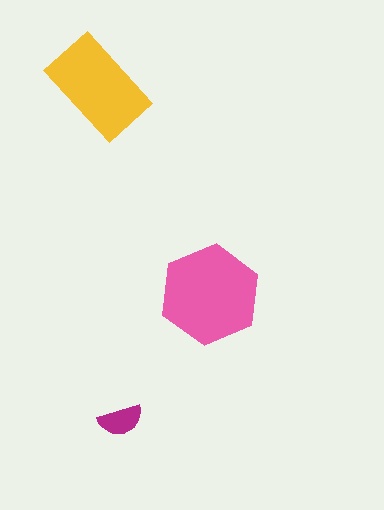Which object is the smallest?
The magenta semicircle.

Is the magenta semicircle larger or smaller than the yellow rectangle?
Smaller.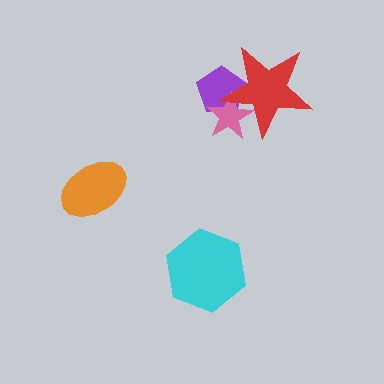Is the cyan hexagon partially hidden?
No, no other shape covers it.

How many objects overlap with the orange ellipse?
0 objects overlap with the orange ellipse.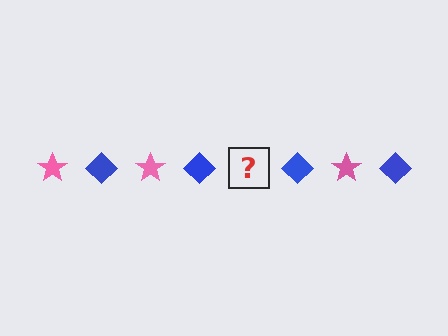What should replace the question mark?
The question mark should be replaced with a pink star.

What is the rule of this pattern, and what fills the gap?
The rule is that the pattern alternates between pink star and blue diamond. The gap should be filled with a pink star.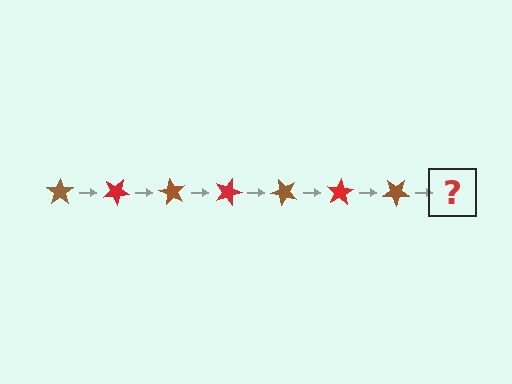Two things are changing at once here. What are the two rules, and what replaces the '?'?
The two rules are that it rotates 30 degrees each step and the color cycles through brown and red. The '?' should be a red star, rotated 210 degrees from the start.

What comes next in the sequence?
The next element should be a red star, rotated 210 degrees from the start.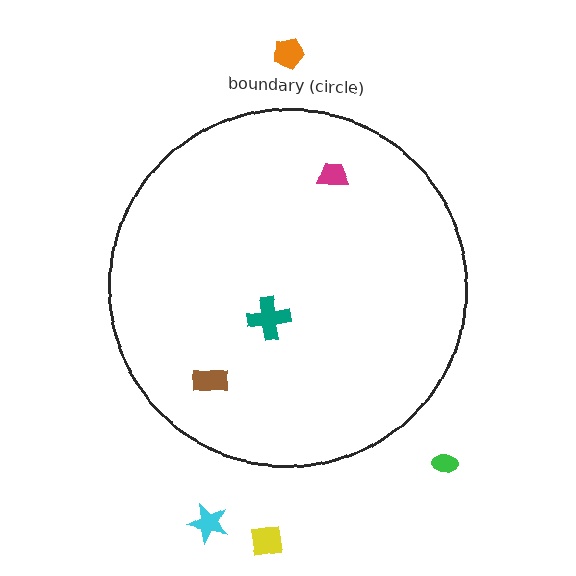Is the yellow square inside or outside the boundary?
Outside.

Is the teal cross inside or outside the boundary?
Inside.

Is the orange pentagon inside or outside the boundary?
Outside.